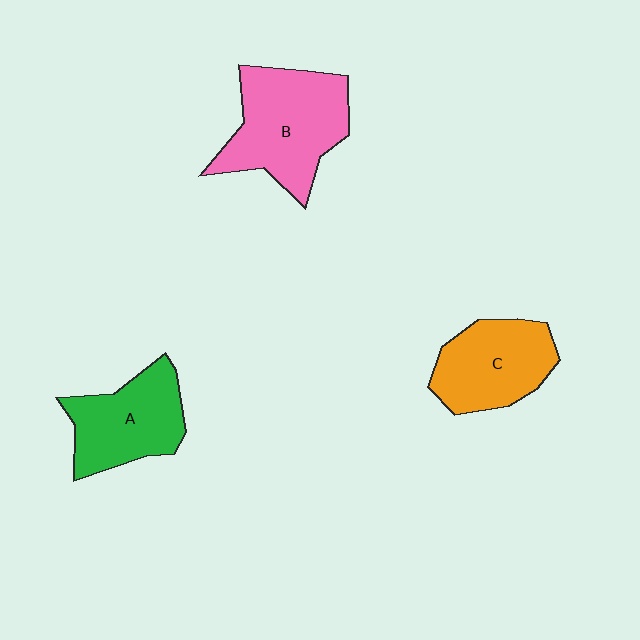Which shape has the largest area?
Shape B (pink).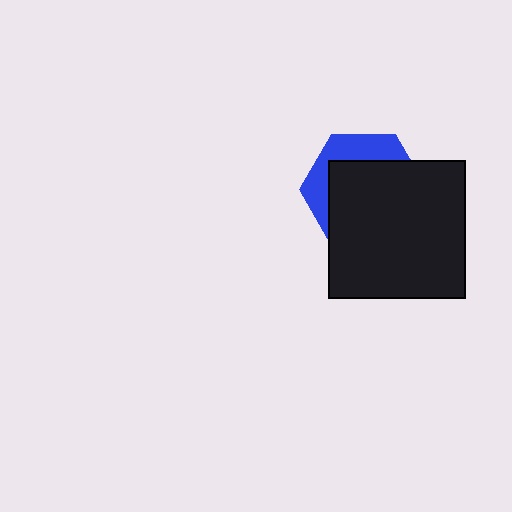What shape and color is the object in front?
The object in front is a black square.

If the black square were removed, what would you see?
You would see the complete blue hexagon.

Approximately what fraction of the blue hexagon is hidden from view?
Roughly 69% of the blue hexagon is hidden behind the black square.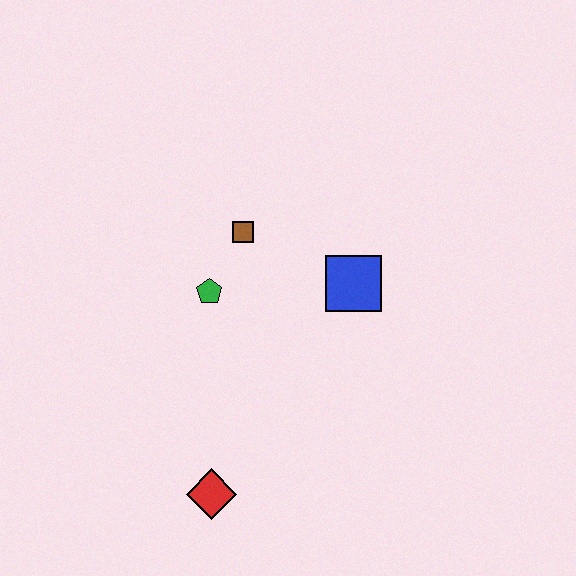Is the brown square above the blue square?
Yes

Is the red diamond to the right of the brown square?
No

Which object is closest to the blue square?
The brown square is closest to the blue square.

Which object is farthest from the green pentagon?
The red diamond is farthest from the green pentagon.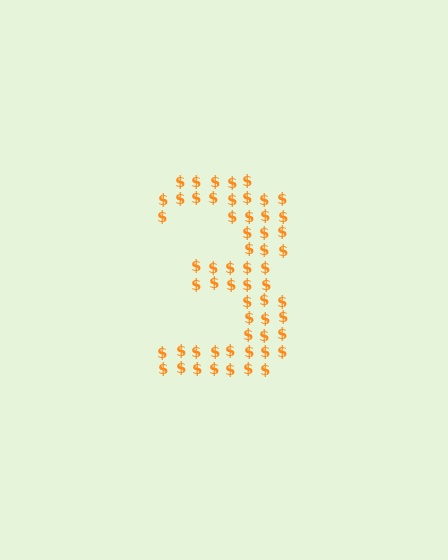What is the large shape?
The large shape is the digit 3.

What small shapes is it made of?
It is made of small dollar signs.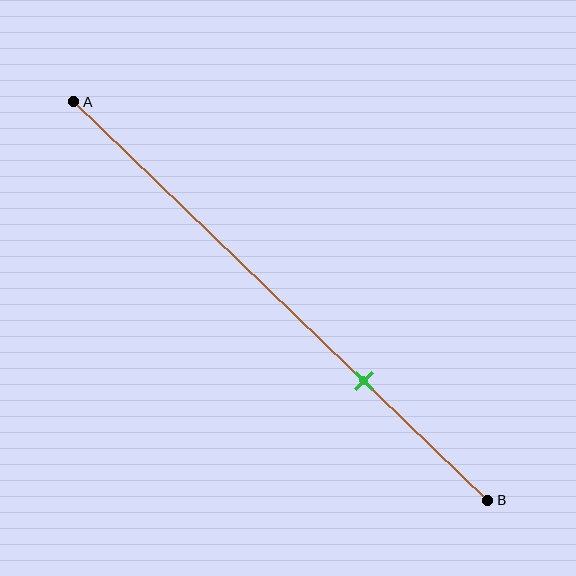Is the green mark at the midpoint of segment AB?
No, the mark is at about 70% from A, not at the 50% midpoint.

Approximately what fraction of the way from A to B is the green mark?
The green mark is approximately 70% of the way from A to B.